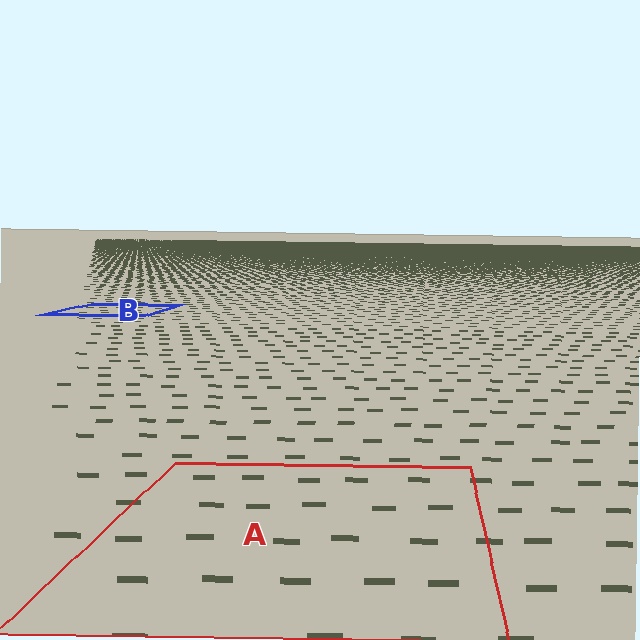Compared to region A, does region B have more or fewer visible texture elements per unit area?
Region B has more texture elements per unit area — they are packed more densely because it is farther away.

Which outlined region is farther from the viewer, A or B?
Region B is farther from the viewer — the texture elements inside it appear smaller and more densely packed.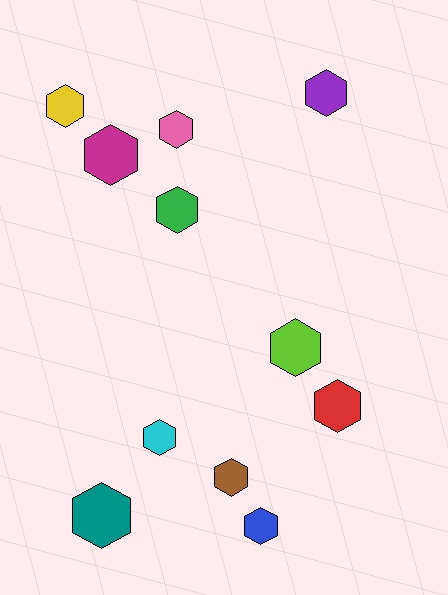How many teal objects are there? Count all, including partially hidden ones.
There is 1 teal object.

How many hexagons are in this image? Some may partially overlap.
There are 11 hexagons.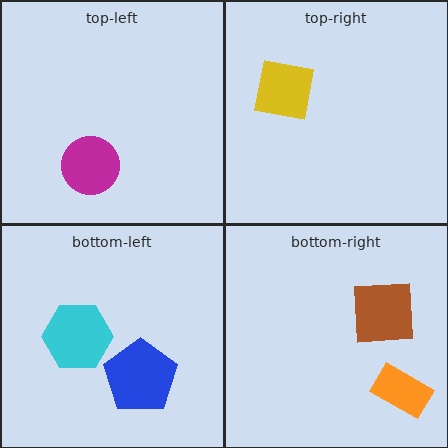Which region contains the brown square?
The bottom-right region.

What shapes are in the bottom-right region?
The brown square, the orange rectangle.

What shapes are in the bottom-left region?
The cyan hexagon, the blue pentagon.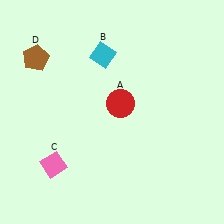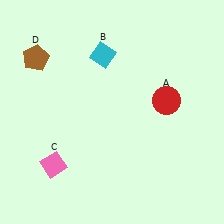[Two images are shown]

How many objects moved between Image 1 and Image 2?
1 object moved between the two images.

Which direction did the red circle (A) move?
The red circle (A) moved right.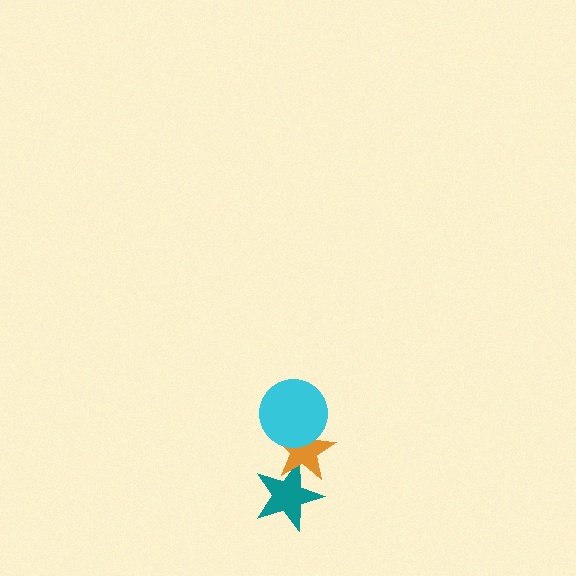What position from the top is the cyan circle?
The cyan circle is 1st from the top.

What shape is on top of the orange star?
The cyan circle is on top of the orange star.